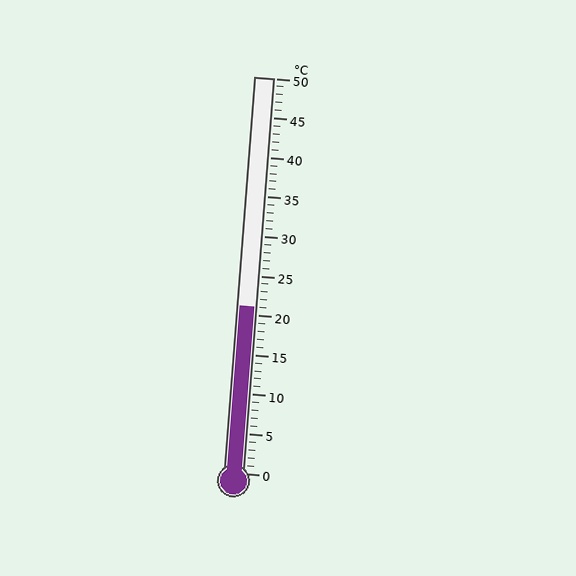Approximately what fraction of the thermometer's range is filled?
The thermometer is filled to approximately 40% of its range.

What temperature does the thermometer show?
The thermometer shows approximately 21°C.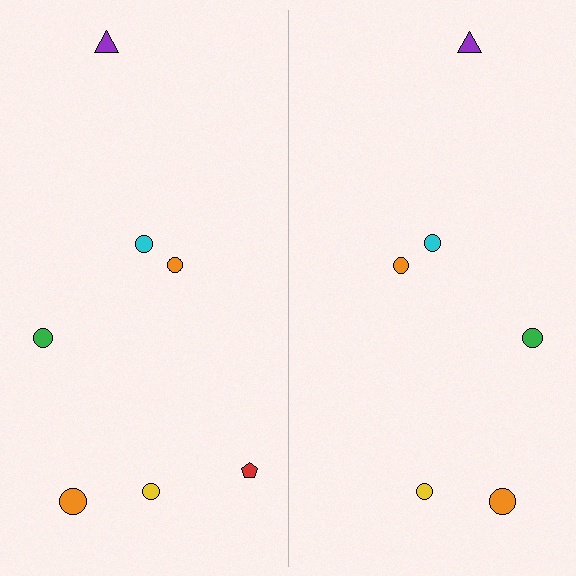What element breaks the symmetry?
A red pentagon is missing from the right side.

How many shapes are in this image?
There are 13 shapes in this image.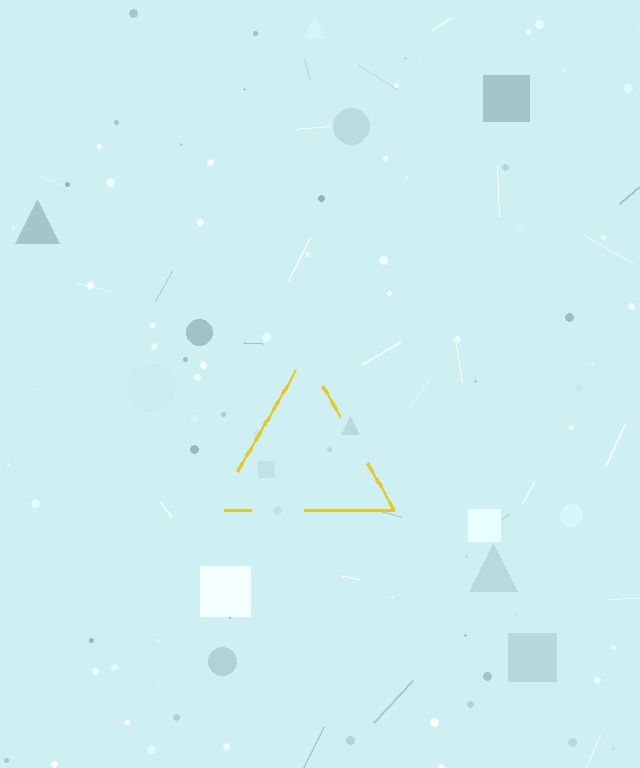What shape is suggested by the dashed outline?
The dashed outline suggests a triangle.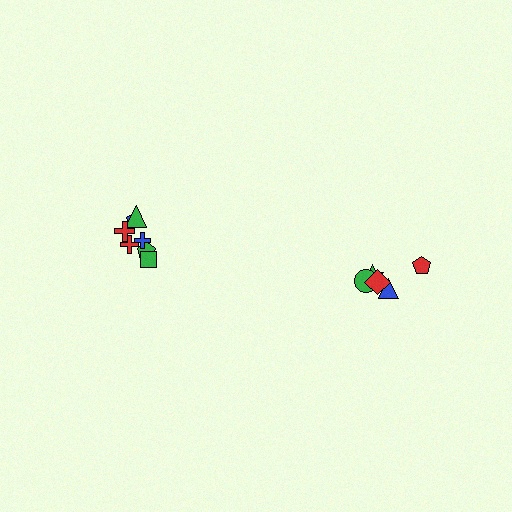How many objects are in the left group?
There are 7 objects.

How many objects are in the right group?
There are 5 objects.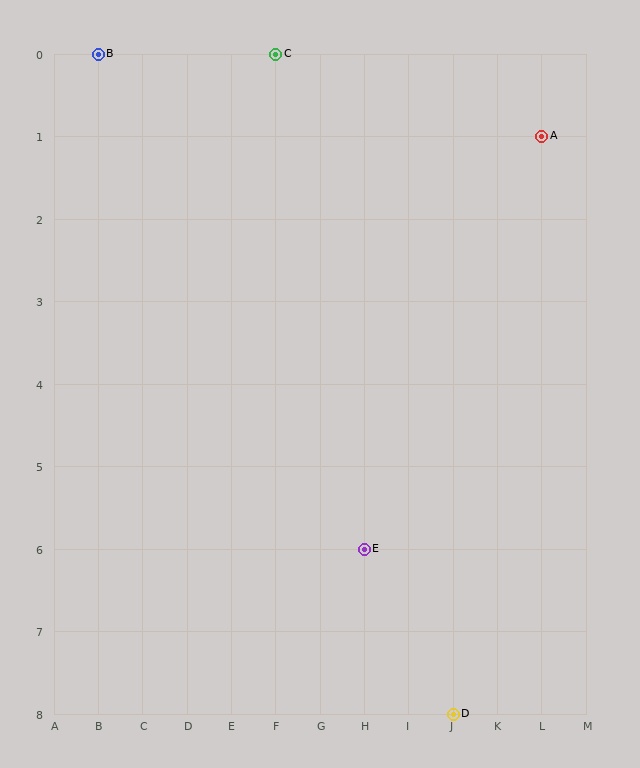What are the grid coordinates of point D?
Point D is at grid coordinates (J, 8).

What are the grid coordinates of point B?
Point B is at grid coordinates (B, 0).